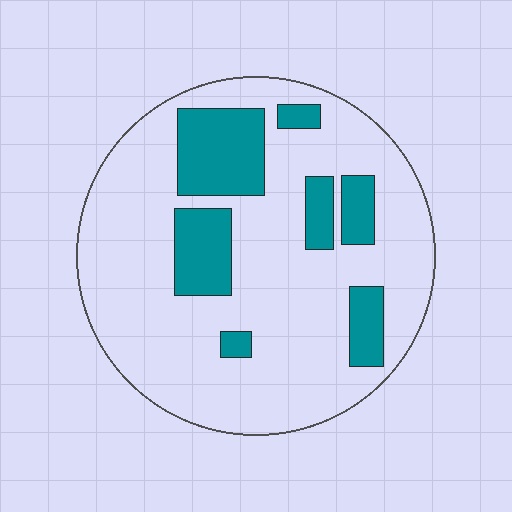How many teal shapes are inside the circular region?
7.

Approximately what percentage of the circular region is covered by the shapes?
Approximately 20%.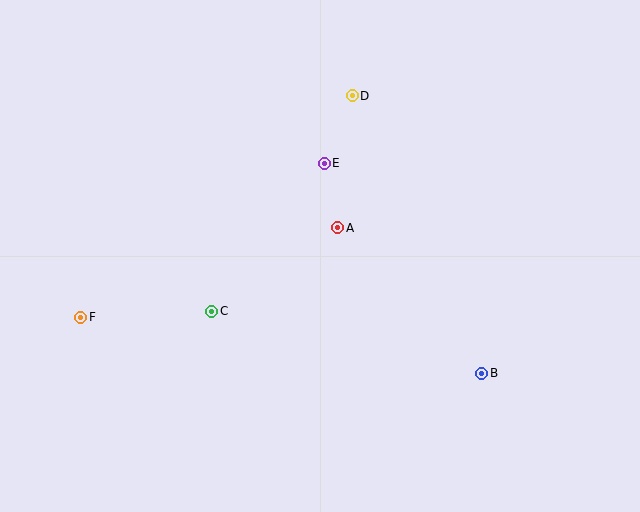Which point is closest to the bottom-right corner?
Point B is closest to the bottom-right corner.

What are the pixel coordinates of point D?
Point D is at (352, 96).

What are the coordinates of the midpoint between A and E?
The midpoint between A and E is at (331, 196).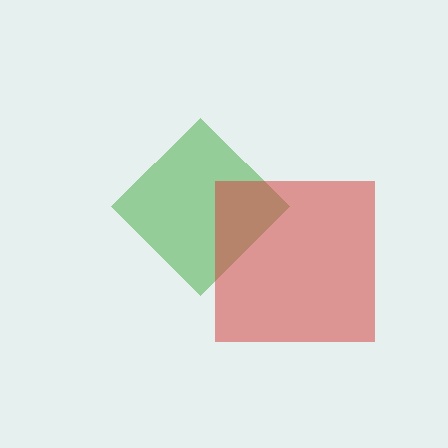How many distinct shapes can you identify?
There are 2 distinct shapes: a green diamond, a red square.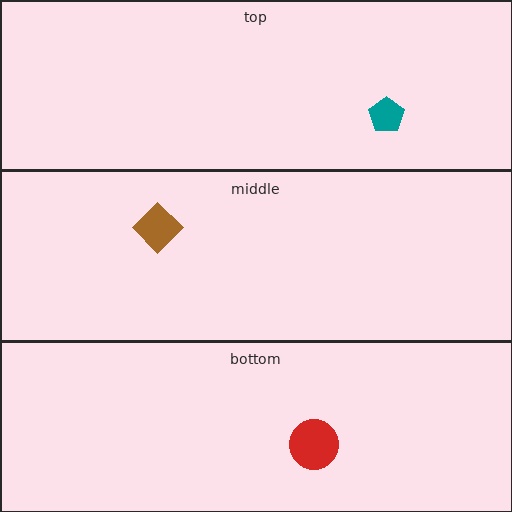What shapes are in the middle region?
The brown diamond.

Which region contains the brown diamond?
The middle region.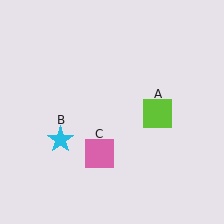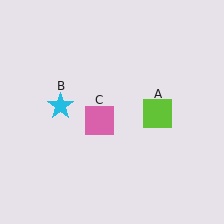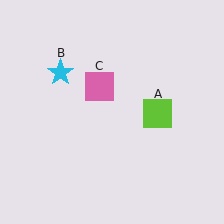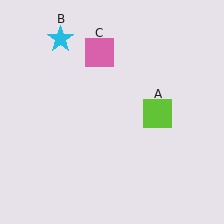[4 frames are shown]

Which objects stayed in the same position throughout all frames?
Lime square (object A) remained stationary.